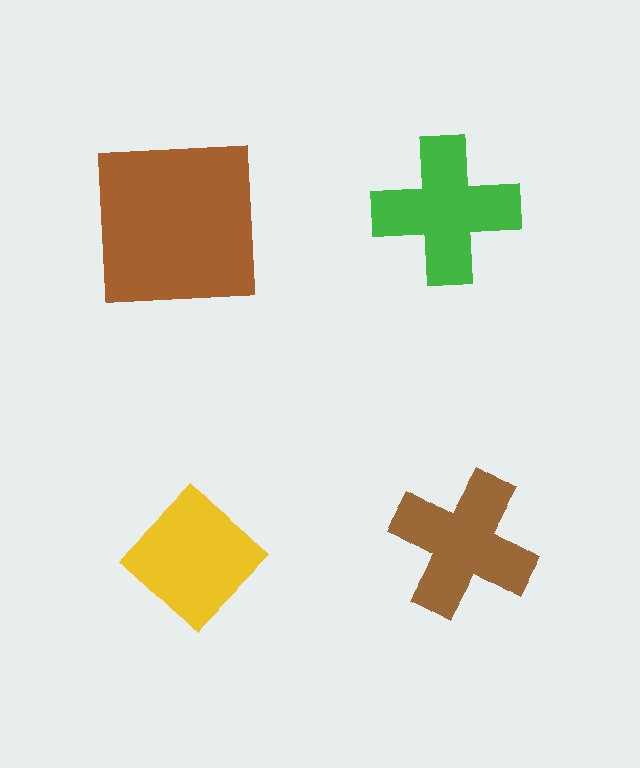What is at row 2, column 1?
A yellow diamond.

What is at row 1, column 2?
A green cross.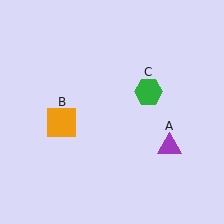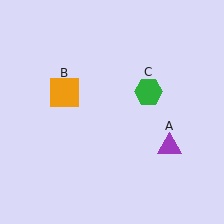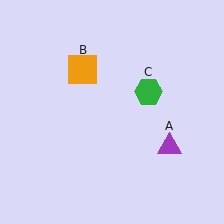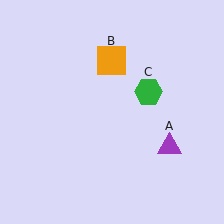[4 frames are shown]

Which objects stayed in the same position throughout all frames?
Purple triangle (object A) and green hexagon (object C) remained stationary.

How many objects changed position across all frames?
1 object changed position: orange square (object B).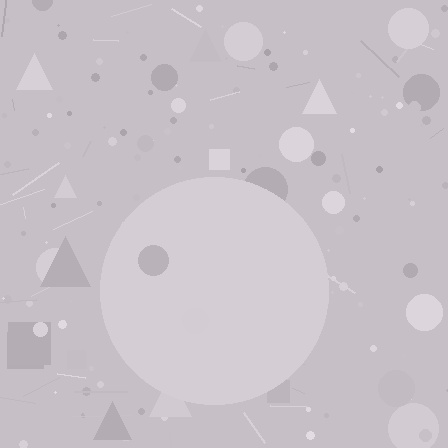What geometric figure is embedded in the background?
A circle is embedded in the background.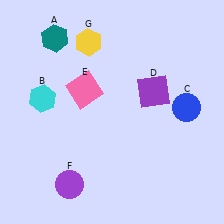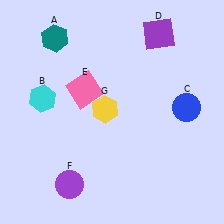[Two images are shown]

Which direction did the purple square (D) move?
The purple square (D) moved up.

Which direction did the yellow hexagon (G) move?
The yellow hexagon (G) moved down.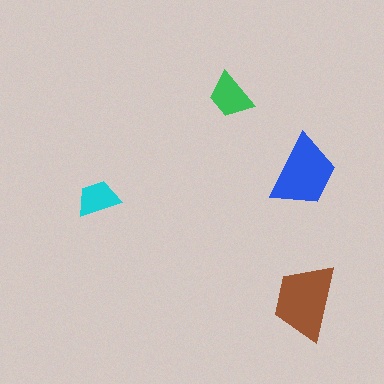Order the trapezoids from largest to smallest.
the brown one, the blue one, the green one, the cyan one.